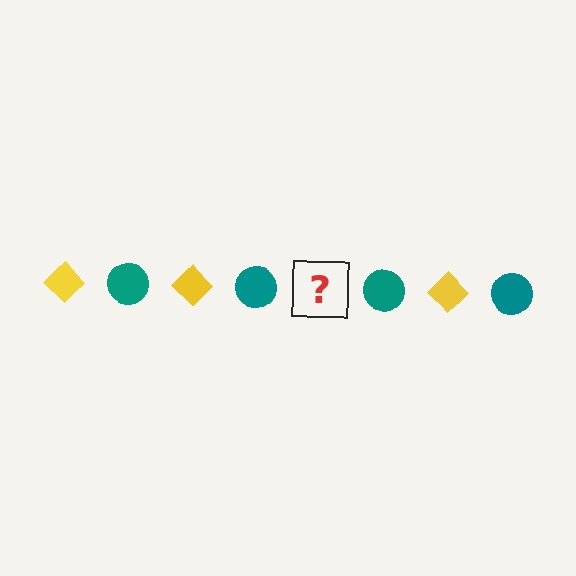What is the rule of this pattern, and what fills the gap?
The rule is that the pattern alternates between yellow diamond and teal circle. The gap should be filled with a yellow diamond.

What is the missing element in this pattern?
The missing element is a yellow diamond.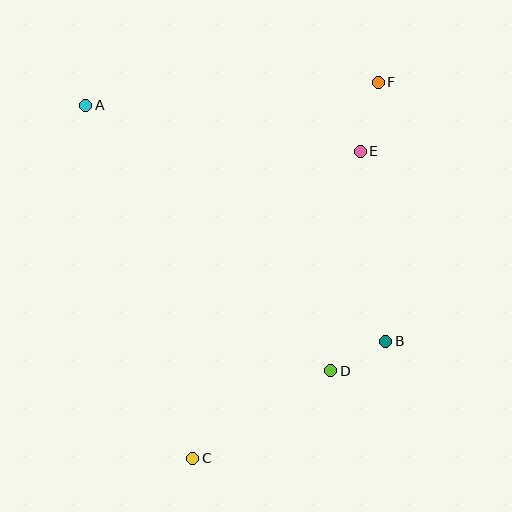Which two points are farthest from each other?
Points C and F are farthest from each other.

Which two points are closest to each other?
Points B and D are closest to each other.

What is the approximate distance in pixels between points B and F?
The distance between B and F is approximately 259 pixels.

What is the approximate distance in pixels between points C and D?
The distance between C and D is approximately 164 pixels.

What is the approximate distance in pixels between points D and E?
The distance between D and E is approximately 221 pixels.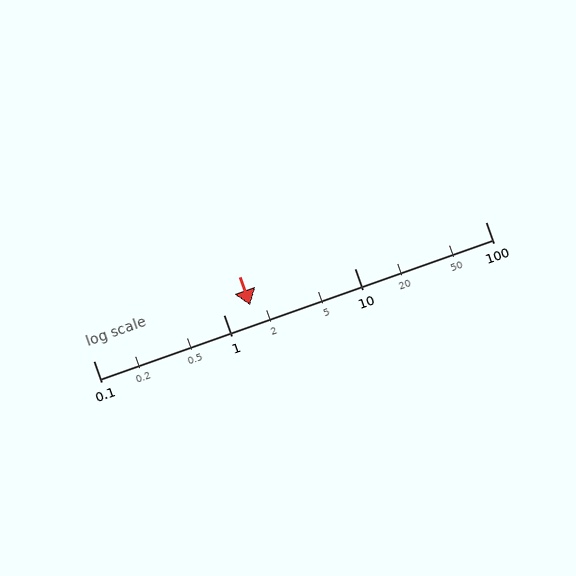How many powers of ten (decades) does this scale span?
The scale spans 3 decades, from 0.1 to 100.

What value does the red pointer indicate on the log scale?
The pointer indicates approximately 1.6.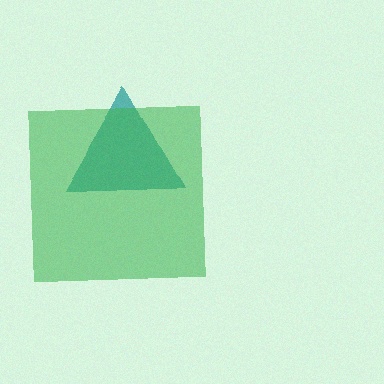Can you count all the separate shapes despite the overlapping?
Yes, there are 2 separate shapes.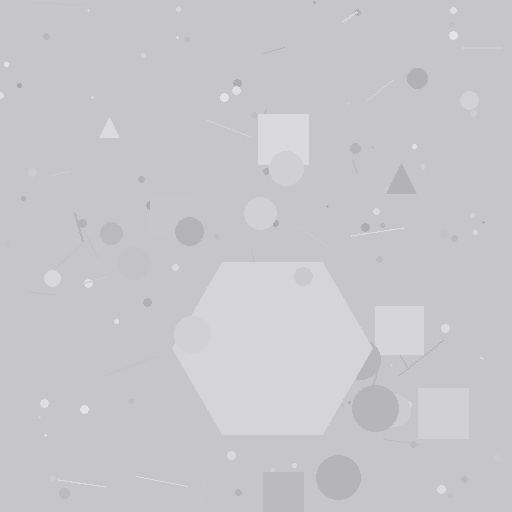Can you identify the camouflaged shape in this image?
The camouflaged shape is a hexagon.